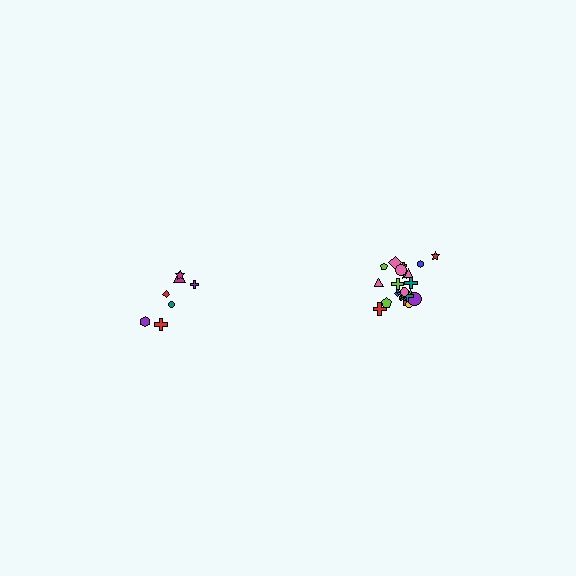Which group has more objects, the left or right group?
The right group.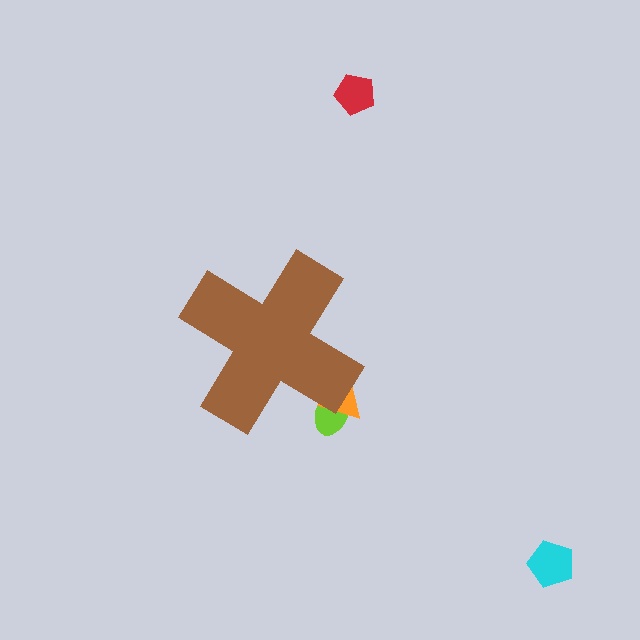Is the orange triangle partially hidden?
Yes, the orange triangle is partially hidden behind the brown cross.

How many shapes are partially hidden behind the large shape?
2 shapes are partially hidden.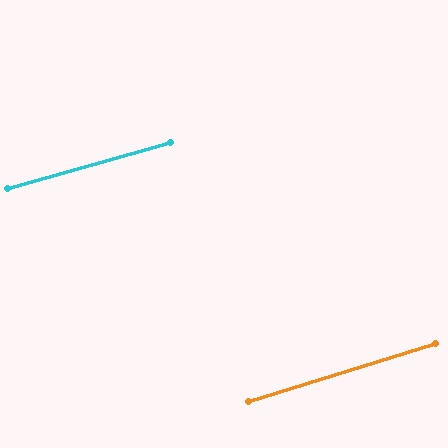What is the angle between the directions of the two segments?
Approximately 2 degrees.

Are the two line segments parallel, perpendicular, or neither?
Parallel — their directions differ by only 1.7°.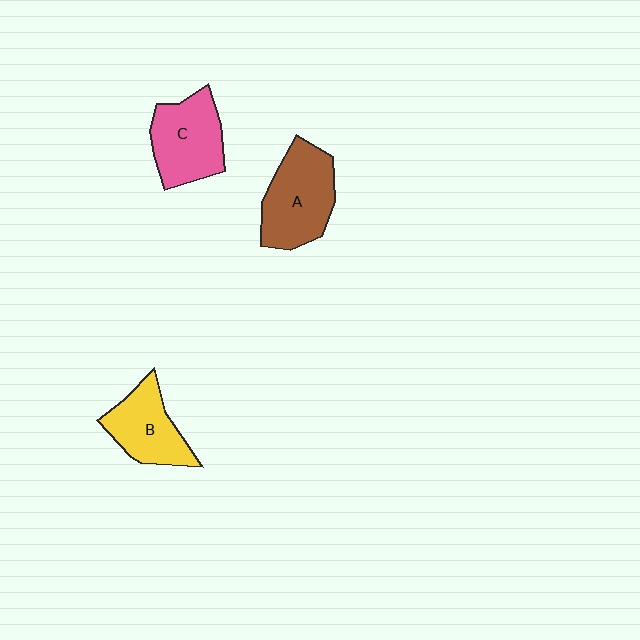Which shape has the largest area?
Shape A (brown).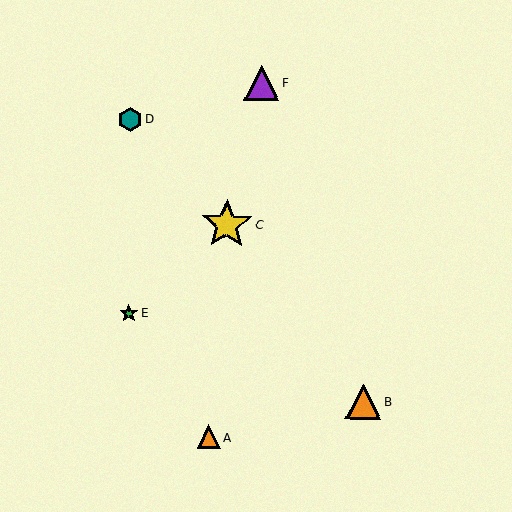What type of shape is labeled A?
Shape A is an orange triangle.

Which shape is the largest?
The yellow star (labeled C) is the largest.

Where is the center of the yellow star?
The center of the yellow star is at (227, 224).